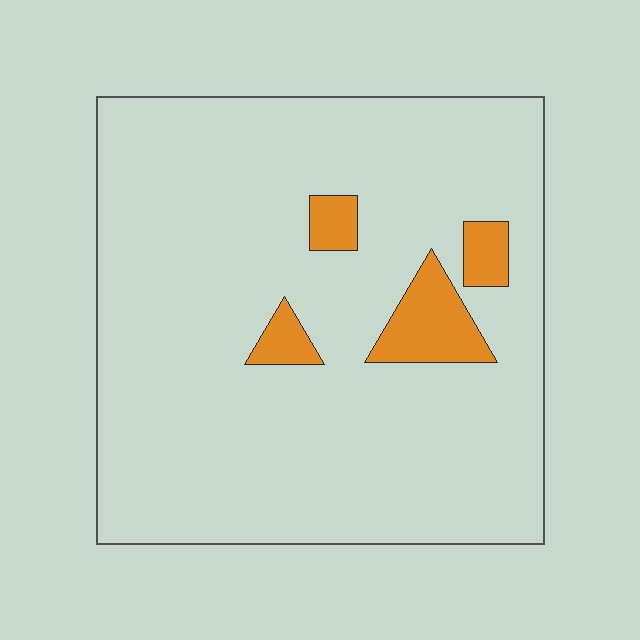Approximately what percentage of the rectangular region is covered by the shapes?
Approximately 10%.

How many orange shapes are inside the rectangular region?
4.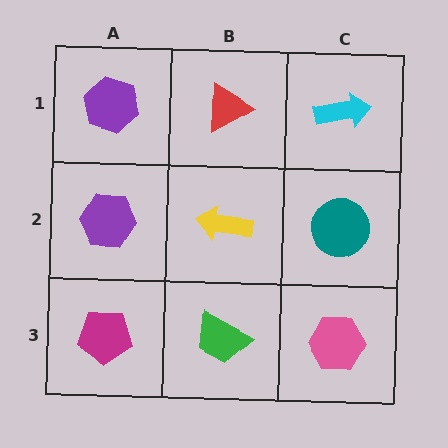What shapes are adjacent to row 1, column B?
A yellow arrow (row 2, column B), a purple hexagon (row 1, column A), a cyan arrow (row 1, column C).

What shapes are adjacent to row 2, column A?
A purple hexagon (row 1, column A), a magenta pentagon (row 3, column A), a yellow arrow (row 2, column B).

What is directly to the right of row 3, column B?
A pink hexagon.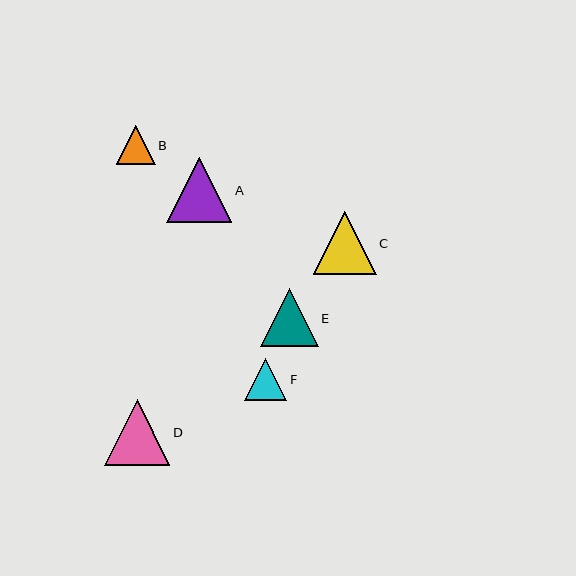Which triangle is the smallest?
Triangle B is the smallest with a size of approximately 39 pixels.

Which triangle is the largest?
Triangle A is the largest with a size of approximately 65 pixels.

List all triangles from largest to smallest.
From largest to smallest: A, D, C, E, F, B.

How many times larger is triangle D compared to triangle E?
Triangle D is approximately 1.1 times the size of triangle E.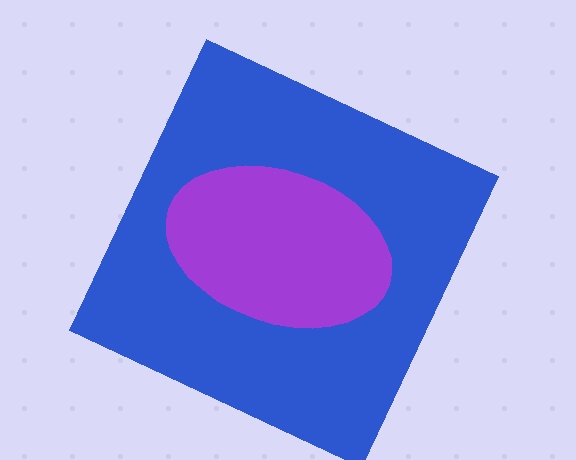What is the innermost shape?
The purple ellipse.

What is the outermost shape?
The blue square.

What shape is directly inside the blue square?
The purple ellipse.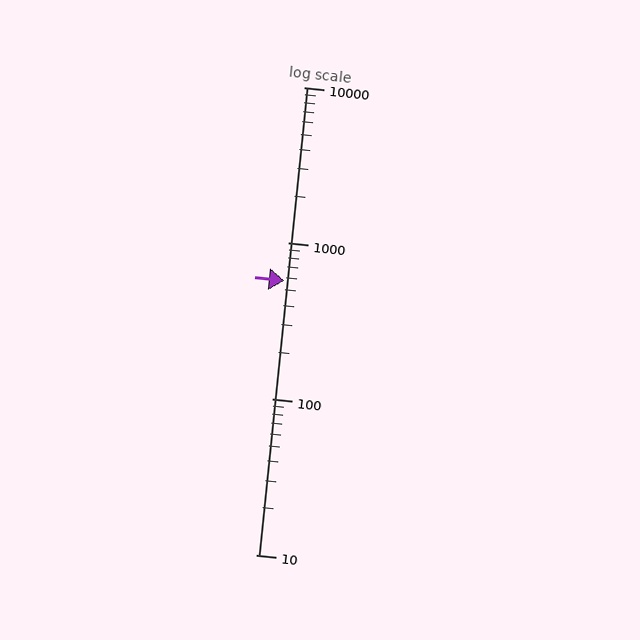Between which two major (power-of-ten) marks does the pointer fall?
The pointer is between 100 and 1000.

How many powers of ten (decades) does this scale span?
The scale spans 3 decades, from 10 to 10000.